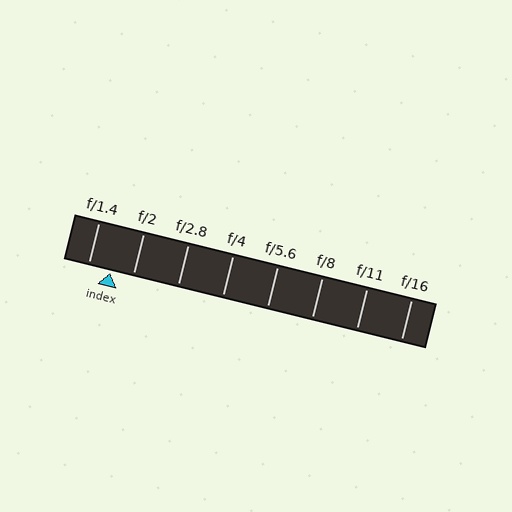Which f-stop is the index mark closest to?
The index mark is closest to f/2.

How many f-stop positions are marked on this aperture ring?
There are 8 f-stop positions marked.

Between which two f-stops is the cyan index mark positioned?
The index mark is between f/1.4 and f/2.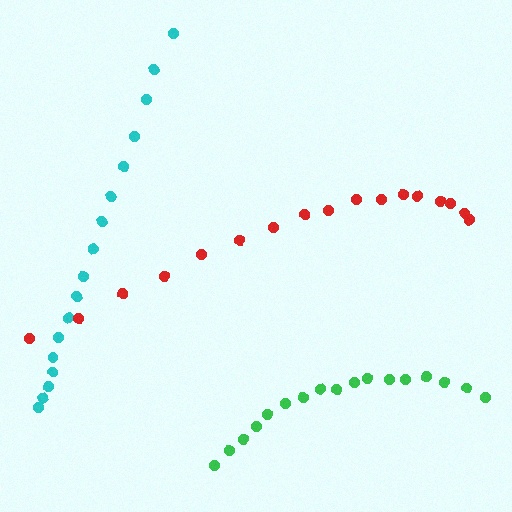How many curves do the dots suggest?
There are 3 distinct paths.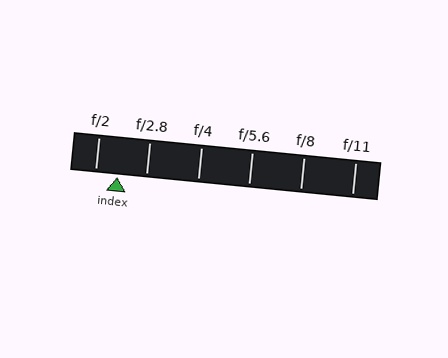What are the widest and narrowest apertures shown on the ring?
The widest aperture shown is f/2 and the narrowest is f/11.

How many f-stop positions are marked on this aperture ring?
There are 6 f-stop positions marked.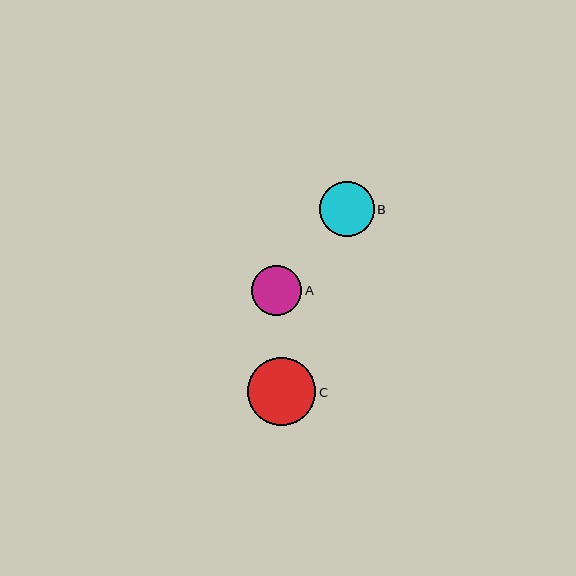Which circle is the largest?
Circle C is the largest with a size of approximately 68 pixels.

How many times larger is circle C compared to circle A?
Circle C is approximately 1.4 times the size of circle A.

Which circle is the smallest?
Circle A is the smallest with a size of approximately 50 pixels.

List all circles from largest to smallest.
From largest to smallest: C, B, A.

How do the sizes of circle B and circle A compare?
Circle B and circle A are approximately the same size.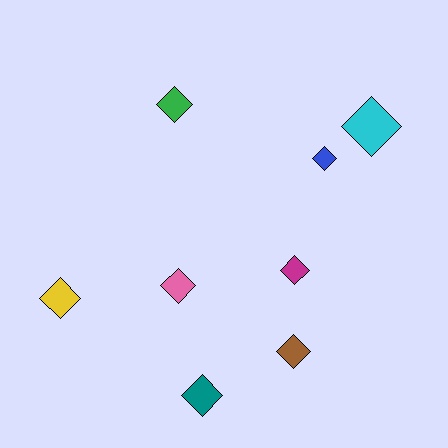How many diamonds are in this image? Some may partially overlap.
There are 8 diamonds.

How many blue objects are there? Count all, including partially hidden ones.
There is 1 blue object.